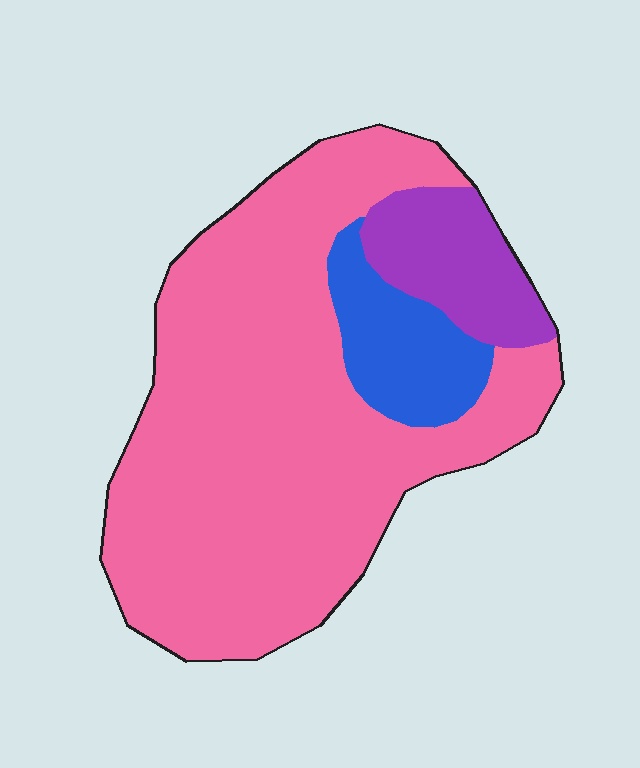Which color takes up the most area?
Pink, at roughly 75%.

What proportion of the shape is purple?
Purple takes up less than a quarter of the shape.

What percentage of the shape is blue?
Blue takes up about one eighth (1/8) of the shape.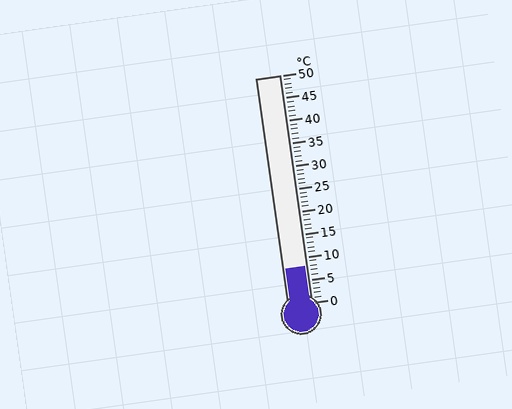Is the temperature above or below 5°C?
The temperature is above 5°C.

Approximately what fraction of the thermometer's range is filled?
The thermometer is filled to approximately 15% of its range.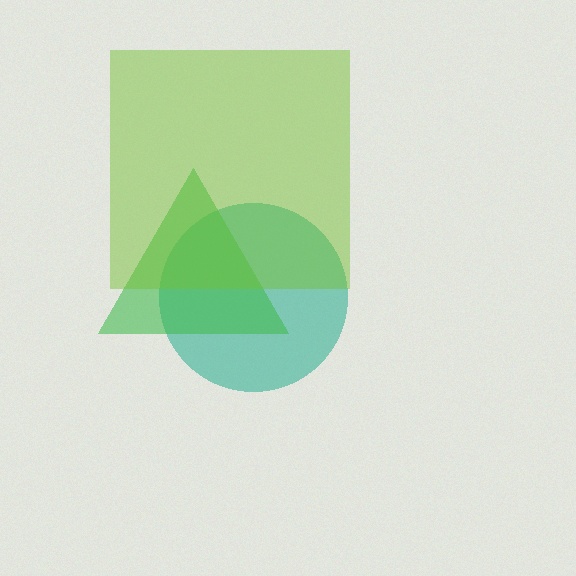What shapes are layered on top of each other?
The layered shapes are: a teal circle, a green triangle, a lime square.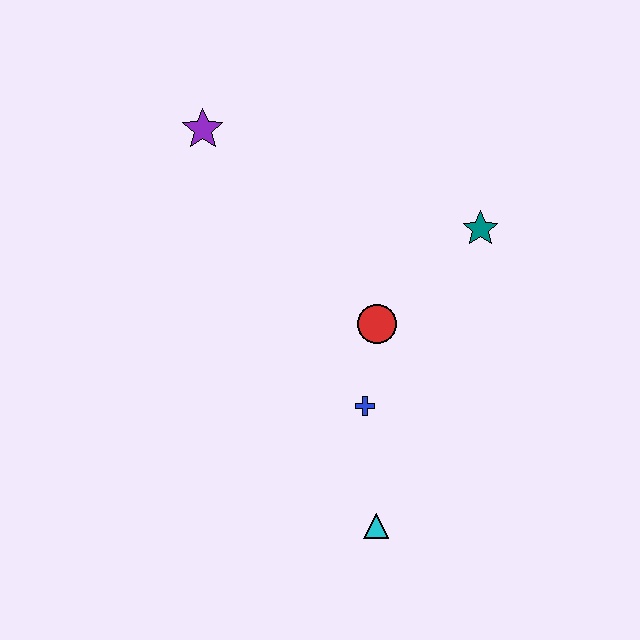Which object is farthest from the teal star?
The cyan triangle is farthest from the teal star.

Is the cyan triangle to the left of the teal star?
Yes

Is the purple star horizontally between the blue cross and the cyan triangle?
No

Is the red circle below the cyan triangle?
No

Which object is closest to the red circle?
The blue cross is closest to the red circle.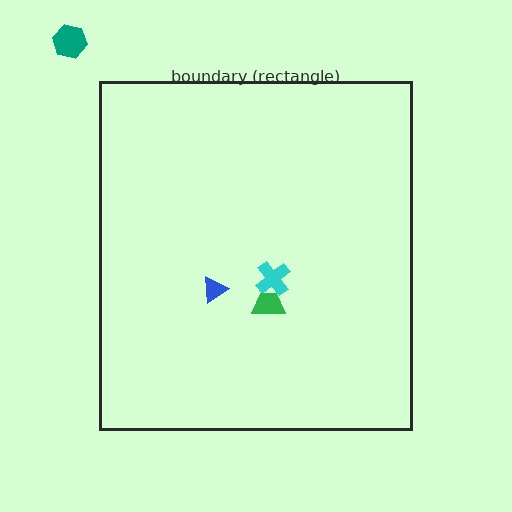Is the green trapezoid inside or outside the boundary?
Inside.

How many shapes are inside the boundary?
3 inside, 1 outside.